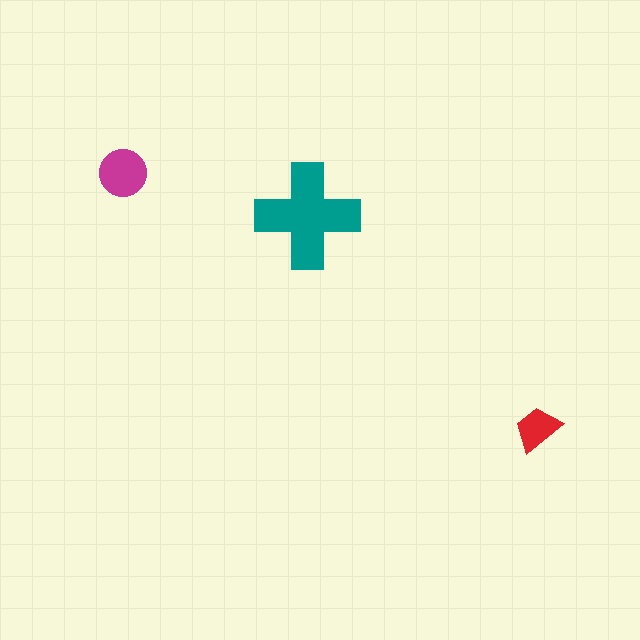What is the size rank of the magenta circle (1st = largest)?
2nd.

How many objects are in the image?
There are 3 objects in the image.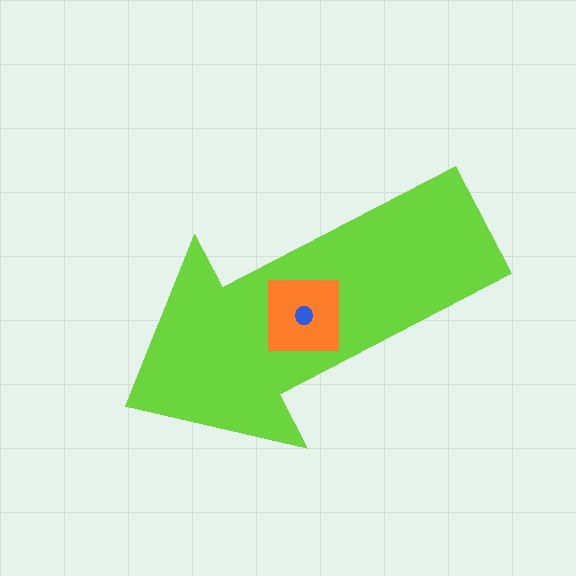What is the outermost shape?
The lime arrow.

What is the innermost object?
The blue circle.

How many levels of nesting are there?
3.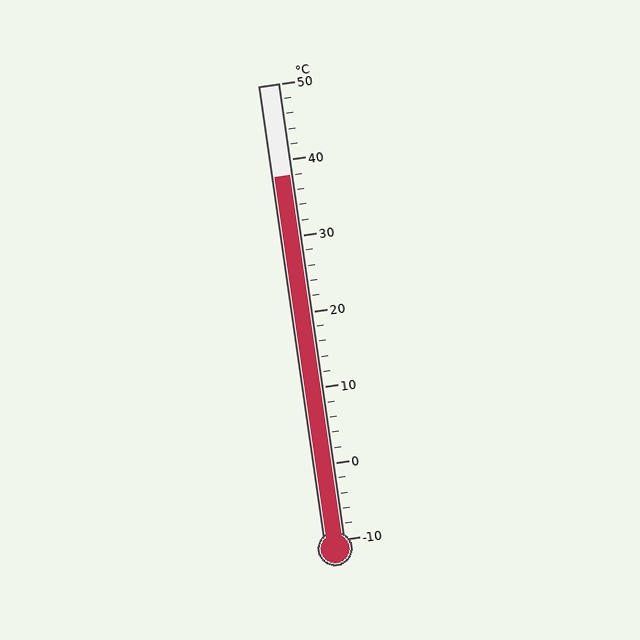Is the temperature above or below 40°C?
The temperature is below 40°C.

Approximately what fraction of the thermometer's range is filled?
The thermometer is filled to approximately 80% of its range.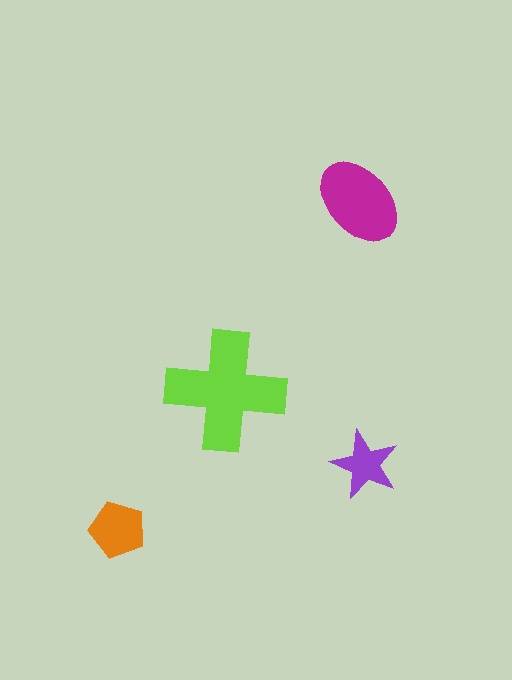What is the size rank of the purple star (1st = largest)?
4th.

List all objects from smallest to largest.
The purple star, the orange pentagon, the magenta ellipse, the lime cross.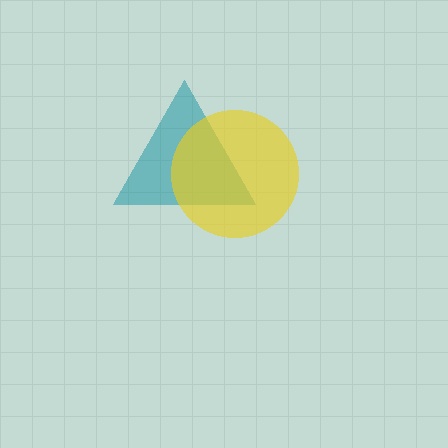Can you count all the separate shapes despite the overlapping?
Yes, there are 2 separate shapes.